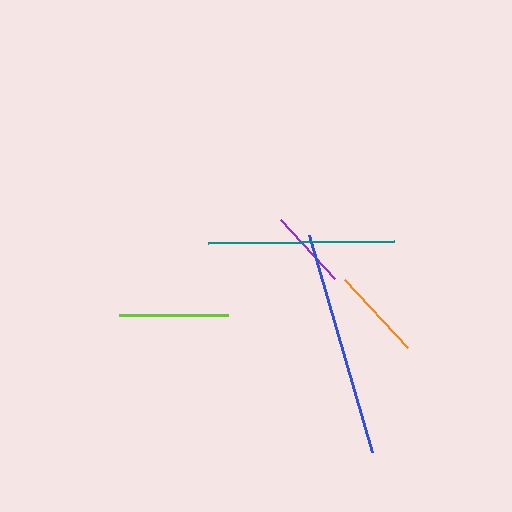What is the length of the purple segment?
The purple segment is approximately 80 pixels long.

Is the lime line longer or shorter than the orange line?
The lime line is longer than the orange line.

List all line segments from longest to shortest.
From longest to shortest: blue, teal, lime, orange, purple.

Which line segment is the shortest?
The purple line is the shortest at approximately 80 pixels.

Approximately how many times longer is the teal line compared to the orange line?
The teal line is approximately 2.0 times the length of the orange line.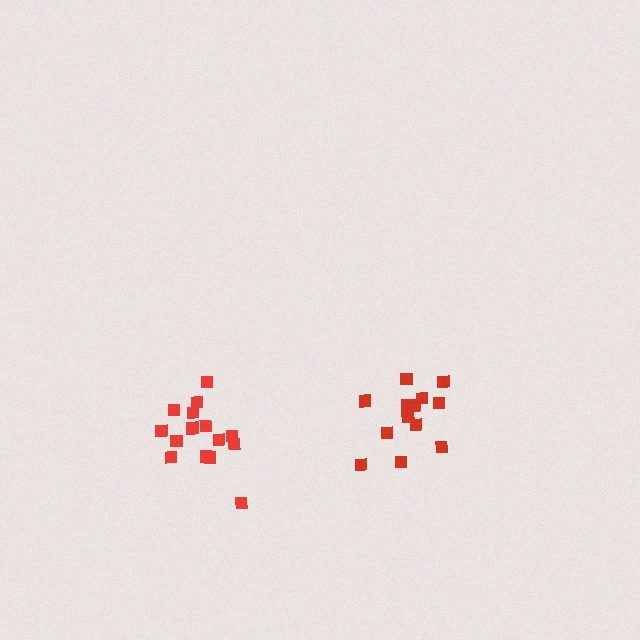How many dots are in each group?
Group 1: 13 dots, Group 2: 15 dots (28 total).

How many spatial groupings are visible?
There are 2 spatial groupings.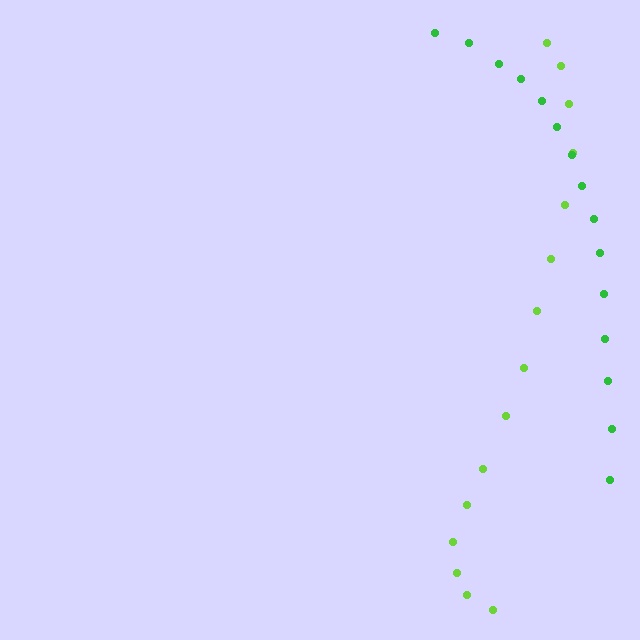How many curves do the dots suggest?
There are 2 distinct paths.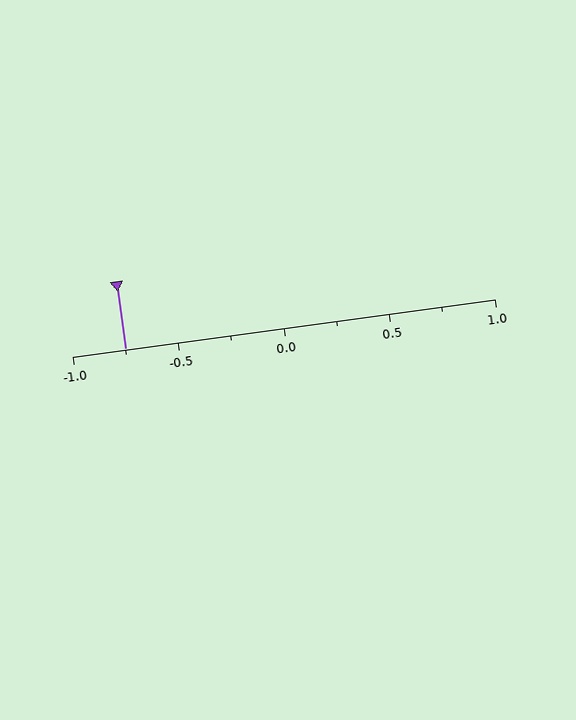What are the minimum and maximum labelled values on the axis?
The axis runs from -1.0 to 1.0.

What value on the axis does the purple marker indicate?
The marker indicates approximately -0.75.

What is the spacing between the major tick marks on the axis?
The major ticks are spaced 0.5 apart.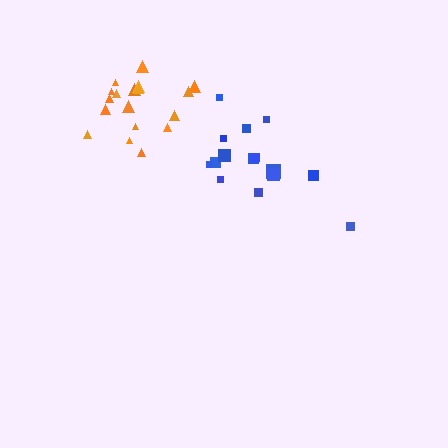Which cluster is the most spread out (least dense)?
Blue.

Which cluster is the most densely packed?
Orange.